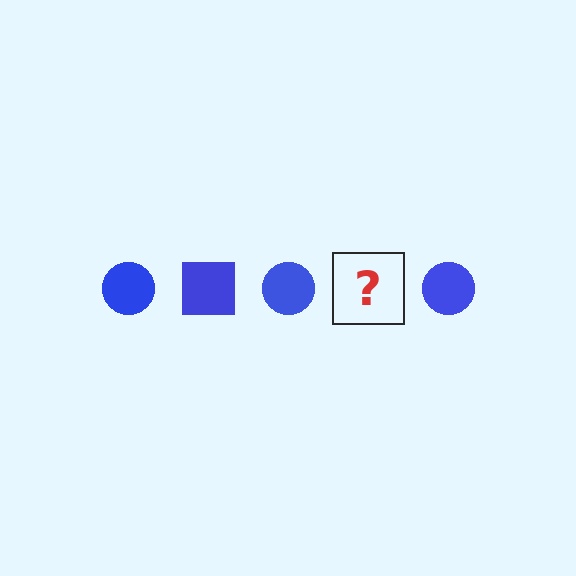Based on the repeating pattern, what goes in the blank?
The blank should be a blue square.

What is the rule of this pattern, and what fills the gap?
The rule is that the pattern cycles through circle, square shapes in blue. The gap should be filled with a blue square.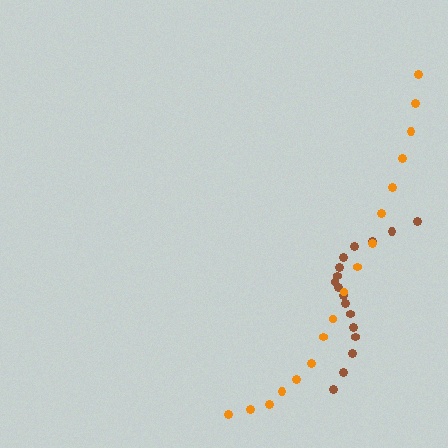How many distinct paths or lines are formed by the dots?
There are 2 distinct paths.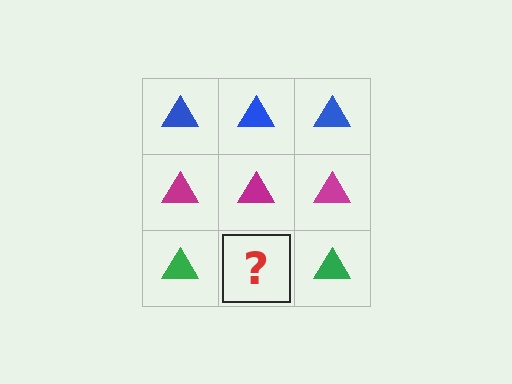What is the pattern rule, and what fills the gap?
The rule is that each row has a consistent color. The gap should be filled with a green triangle.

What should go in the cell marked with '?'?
The missing cell should contain a green triangle.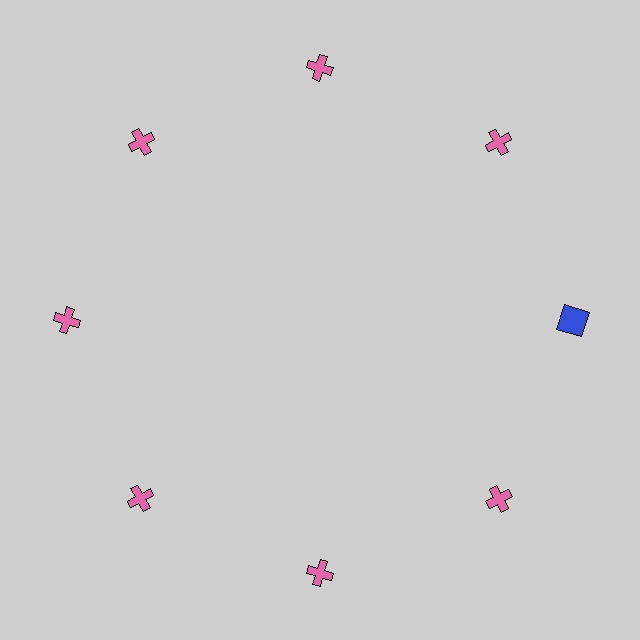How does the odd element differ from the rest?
It differs in both color (blue instead of pink) and shape (square instead of cross).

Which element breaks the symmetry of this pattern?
The blue square at roughly the 3 o'clock position breaks the symmetry. All other shapes are pink crosses.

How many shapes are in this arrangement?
There are 8 shapes arranged in a ring pattern.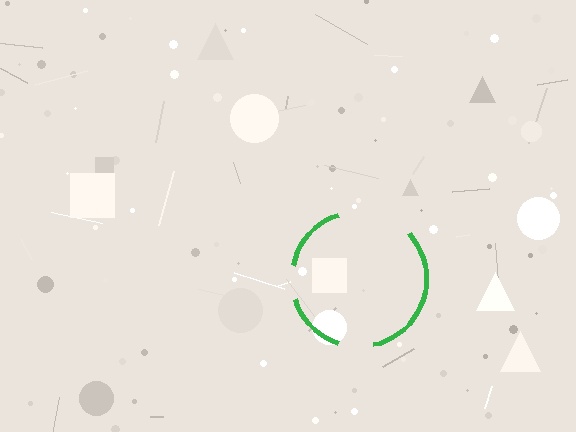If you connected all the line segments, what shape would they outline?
They would outline a circle.